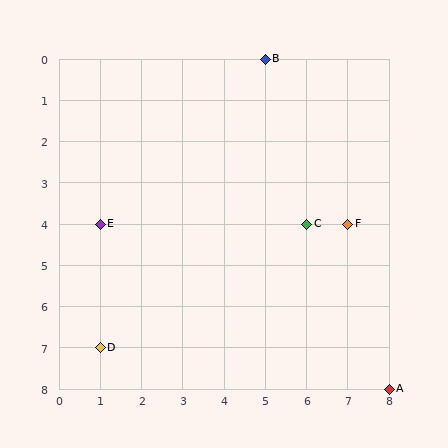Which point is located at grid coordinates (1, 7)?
Point D is at (1, 7).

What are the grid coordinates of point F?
Point F is at grid coordinates (7, 4).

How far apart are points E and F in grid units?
Points E and F are 6 columns apart.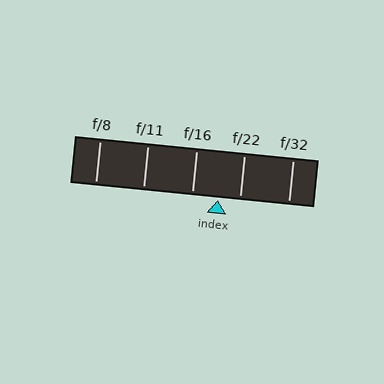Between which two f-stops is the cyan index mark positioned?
The index mark is between f/16 and f/22.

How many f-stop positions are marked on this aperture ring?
There are 5 f-stop positions marked.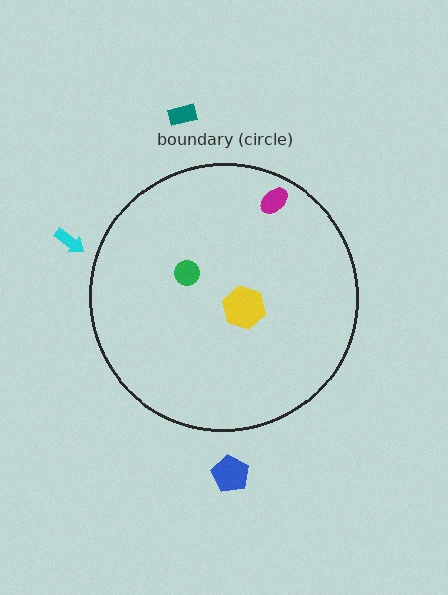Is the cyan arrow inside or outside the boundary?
Outside.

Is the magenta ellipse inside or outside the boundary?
Inside.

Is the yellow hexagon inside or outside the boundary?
Inside.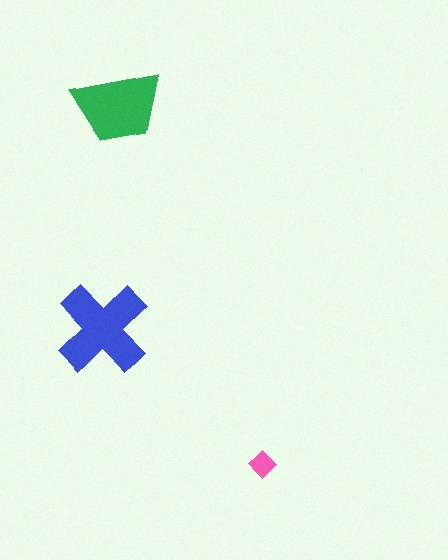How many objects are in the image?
There are 3 objects in the image.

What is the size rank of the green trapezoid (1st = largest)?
2nd.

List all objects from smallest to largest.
The pink diamond, the green trapezoid, the blue cross.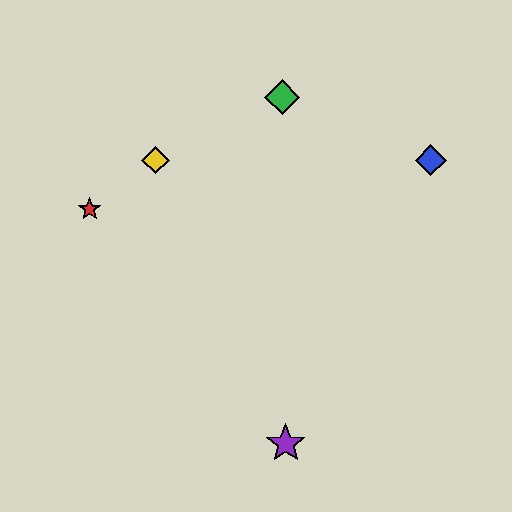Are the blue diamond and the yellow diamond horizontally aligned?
Yes, both are at y≈160.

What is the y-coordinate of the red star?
The red star is at y≈209.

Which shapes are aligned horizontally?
The blue diamond, the yellow diamond are aligned horizontally.